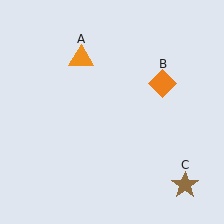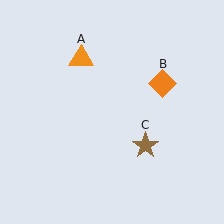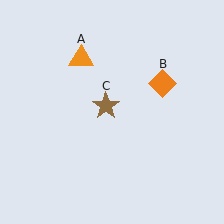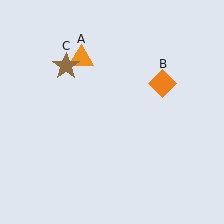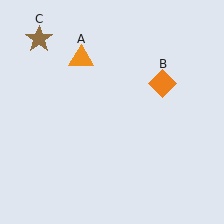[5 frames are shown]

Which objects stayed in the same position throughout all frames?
Orange triangle (object A) and orange diamond (object B) remained stationary.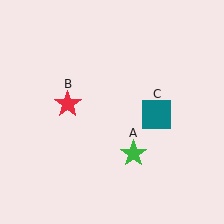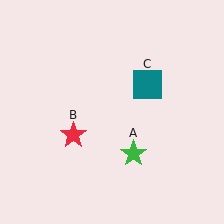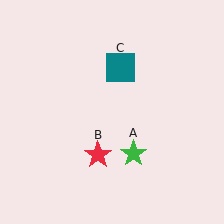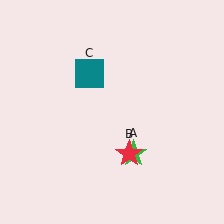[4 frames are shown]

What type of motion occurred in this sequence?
The red star (object B), teal square (object C) rotated counterclockwise around the center of the scene.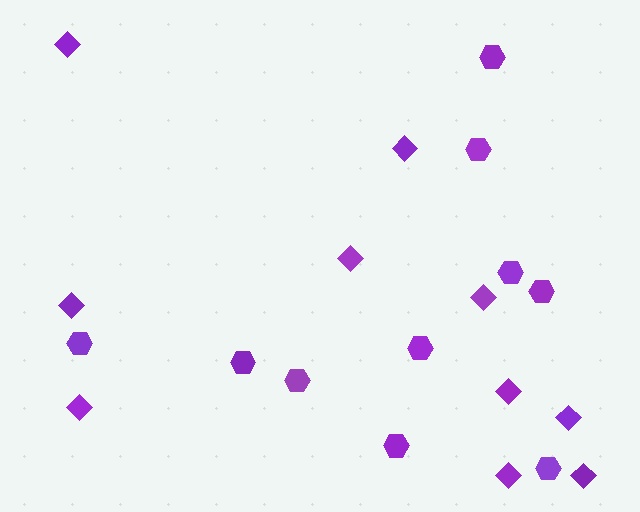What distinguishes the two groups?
There are 2 groups: one group of hexagons (10) and one group of diamonds (10).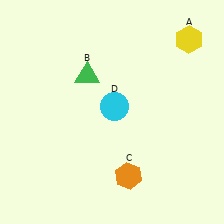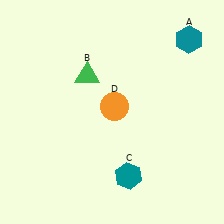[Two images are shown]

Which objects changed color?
A changed from yellow to teal. C changed from orange to teal. D changed from cyan to orange.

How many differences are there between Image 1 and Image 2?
There are 3 differences between the two images.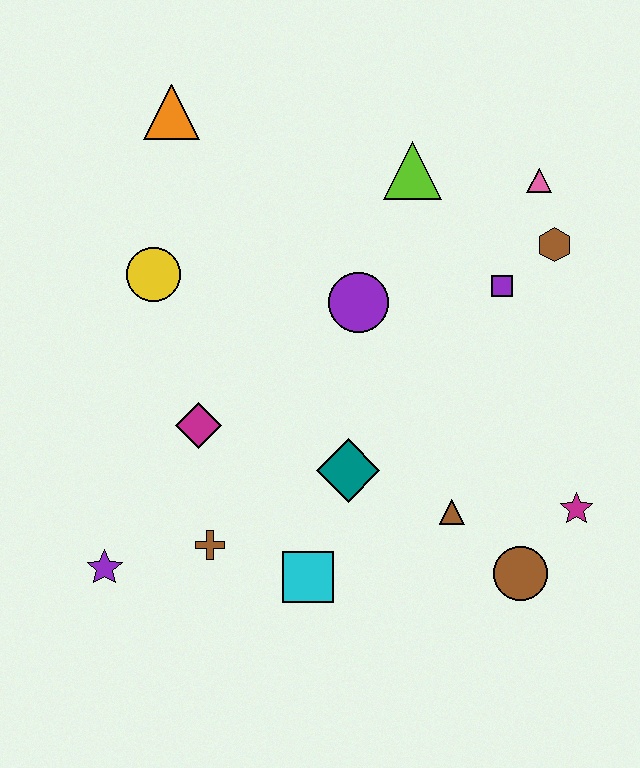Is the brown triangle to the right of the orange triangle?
Yes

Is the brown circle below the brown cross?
Yes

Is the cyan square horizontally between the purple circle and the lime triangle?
No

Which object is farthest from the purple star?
The pink triangle is farthest from the purple star.